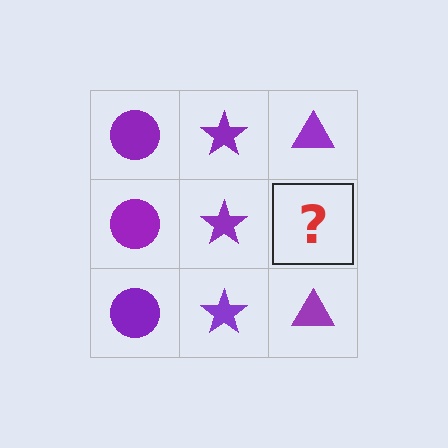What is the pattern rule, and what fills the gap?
The rule is that each column has a consistent shape. The gap should be filled with a purple triangle.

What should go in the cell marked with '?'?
The missing cell should contain a purple triangle.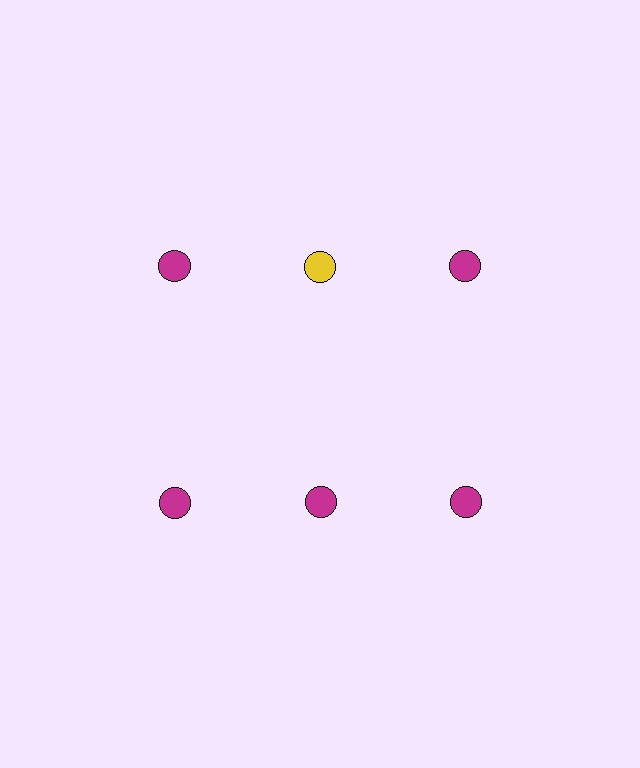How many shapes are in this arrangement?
There are 6 shapes arranged in a grid pattern.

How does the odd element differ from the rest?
It has a different color: yellow instead of magenta.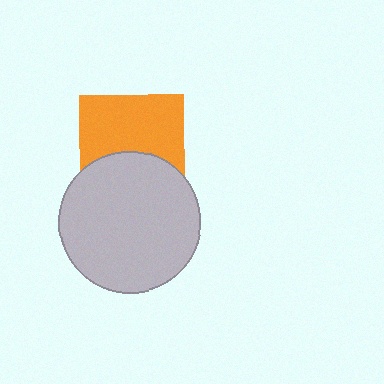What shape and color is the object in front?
The object in front is a light gray circle.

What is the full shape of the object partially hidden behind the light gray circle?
The partially hidden object is an orange square.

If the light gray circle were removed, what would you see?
You would see the complete orange square.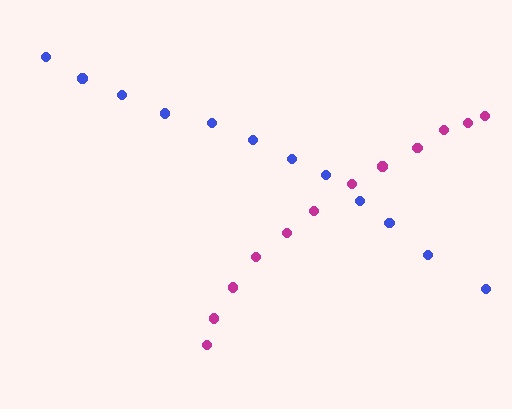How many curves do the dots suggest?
There are 2 distinct paths.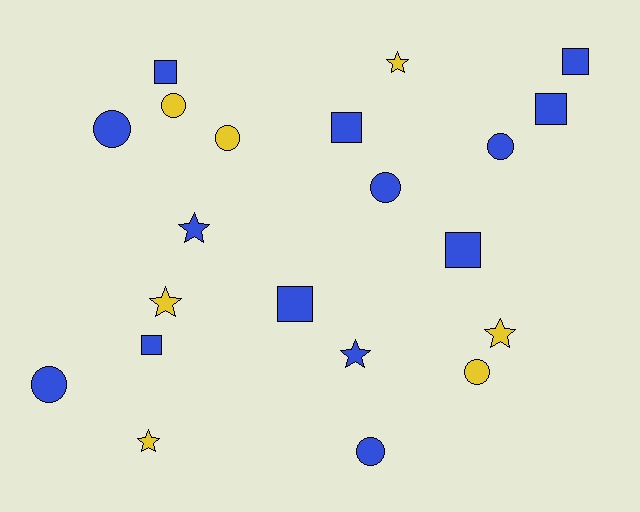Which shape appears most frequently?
Circle, with 8 objects.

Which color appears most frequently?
Blue, with 14 objects.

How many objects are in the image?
There are 21 objects.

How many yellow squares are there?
There are no yellow squares.